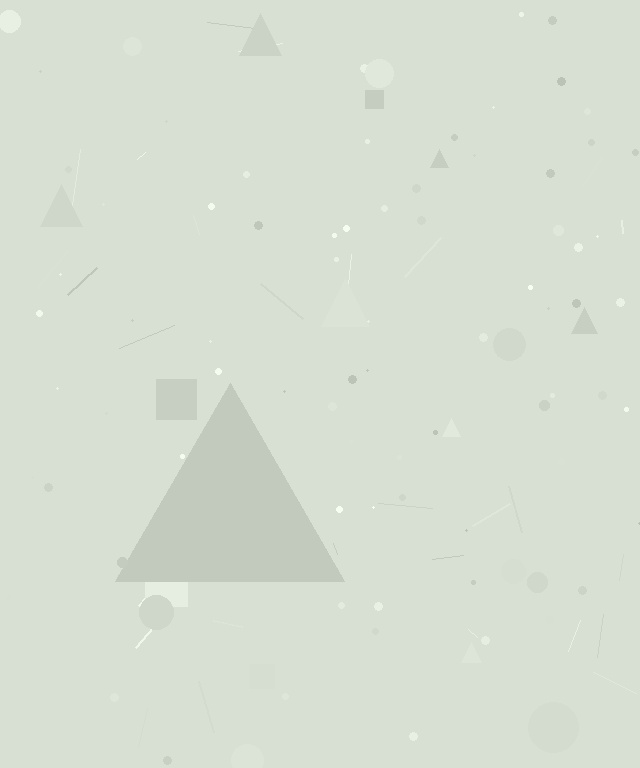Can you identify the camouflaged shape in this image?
The camouflaged shape is a triangle.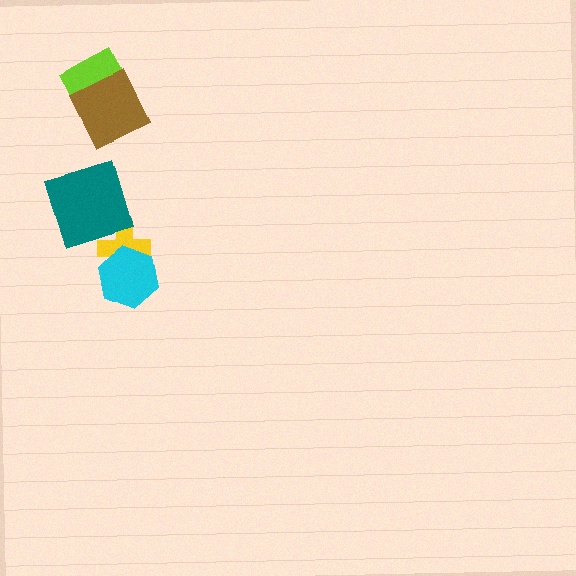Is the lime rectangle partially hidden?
Yes, it is partially covered by another shape.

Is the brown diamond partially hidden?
No, no other shape covers it.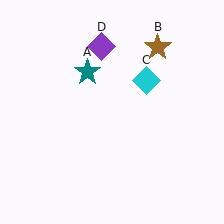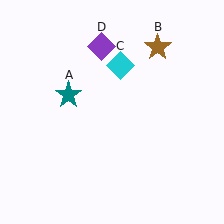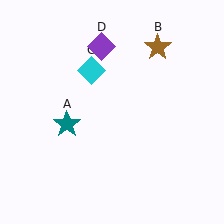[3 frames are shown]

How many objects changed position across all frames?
2 objects changed position: teal star (object A), cyan diamond (object C).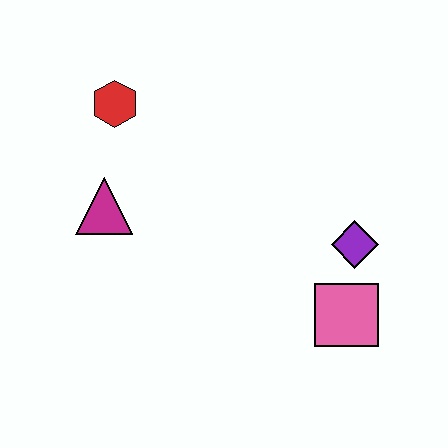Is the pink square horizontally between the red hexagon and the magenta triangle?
No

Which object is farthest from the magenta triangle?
The pink square is farthest from the magenta triangle.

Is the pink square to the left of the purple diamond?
Yes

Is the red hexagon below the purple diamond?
No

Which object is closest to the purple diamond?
The pink square is closest to the purple diamond.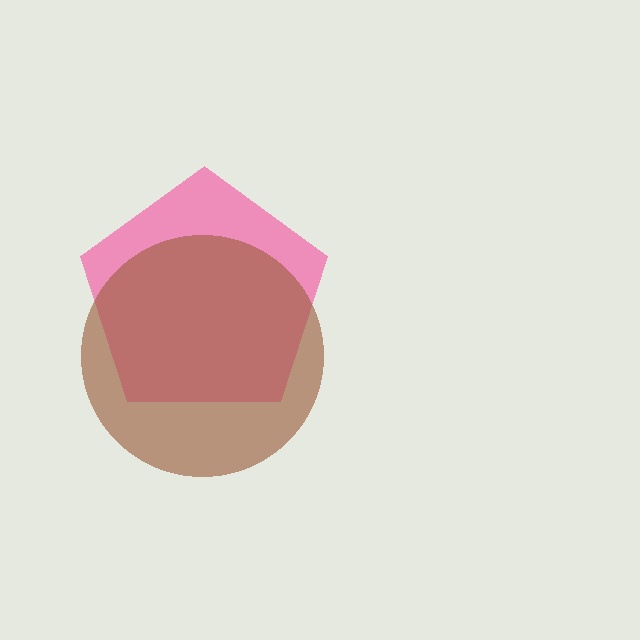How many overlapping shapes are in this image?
There are 2 overlapping shapes in the image.